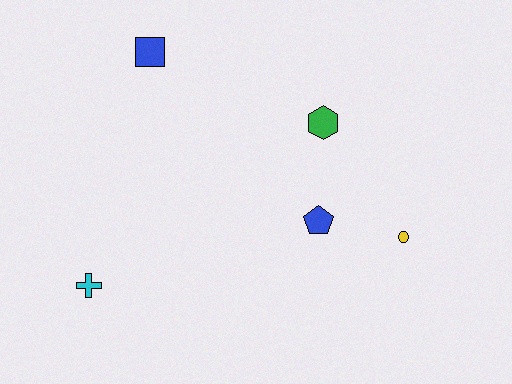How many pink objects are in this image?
There are no pink objects.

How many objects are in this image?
There are 5 objects.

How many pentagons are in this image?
There is 1 pentagon.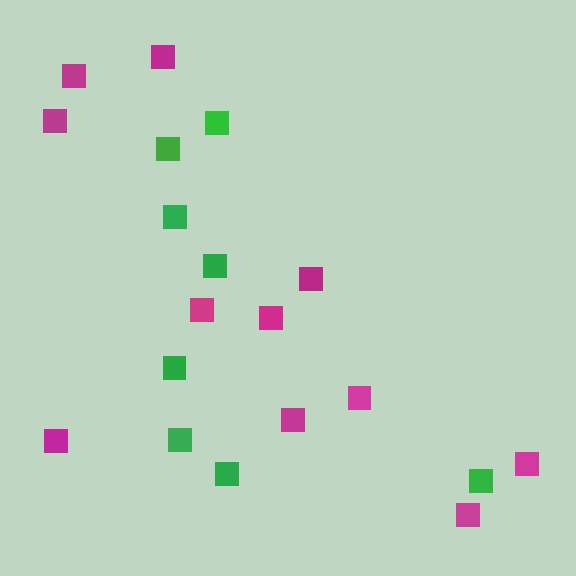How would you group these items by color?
There are 2 groups: one group of green squares (8) and one group of magenta squares (11).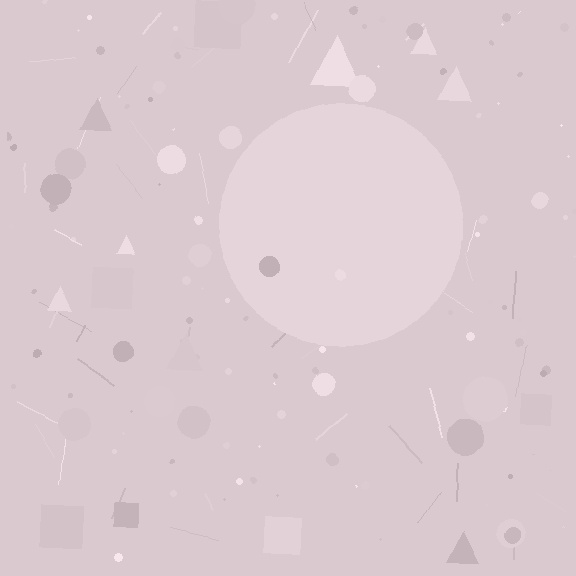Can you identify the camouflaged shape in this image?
The camouflaged shape is a circle.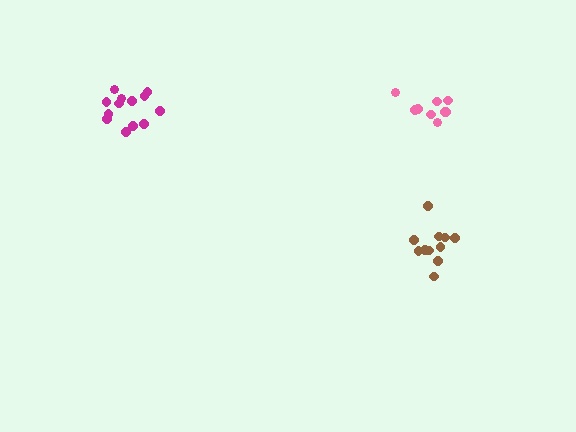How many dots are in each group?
Group 1: 13 dots, Group 2: 9 dots, Group 3: 11 dots (33 total).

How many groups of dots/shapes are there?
There are 3 groups.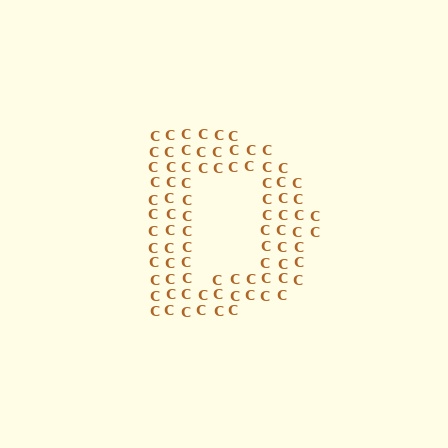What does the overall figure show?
The overall figure shows the letter D.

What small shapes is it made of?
It is made of small letter C's.